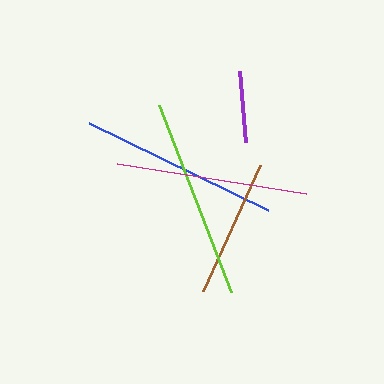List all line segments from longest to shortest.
From longest to shortest: lime, blue, magenta, brown, purple.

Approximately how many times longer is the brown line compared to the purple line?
The brown line is approximately 1.9 times the length of the purple line.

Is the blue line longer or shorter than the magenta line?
The blue line is longer than the magenta line.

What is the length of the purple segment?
The purple segment is approximately 72 pixels long.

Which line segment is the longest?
The lime line is the longest at approximately 201 pixels.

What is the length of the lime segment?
The lime segment is approximately 201 pixels long.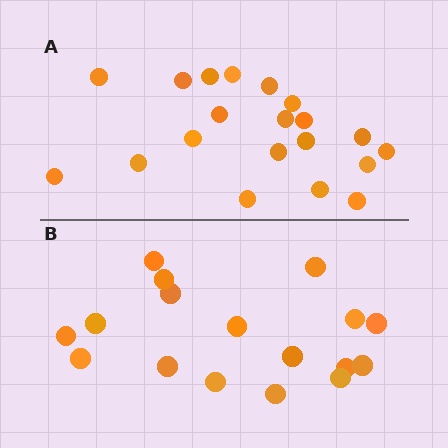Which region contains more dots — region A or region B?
Region A (the top region) has more dots.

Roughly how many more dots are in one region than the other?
Region A has just a few more — roughly 2 or 3 more dots than region B.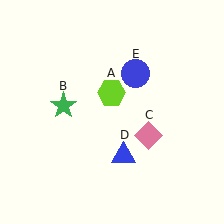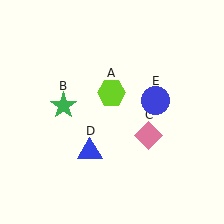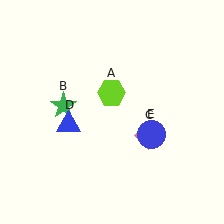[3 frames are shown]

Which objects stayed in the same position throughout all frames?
Lime hexagon (object A) and green star (object B) and pink diamond (object C) remained stationary.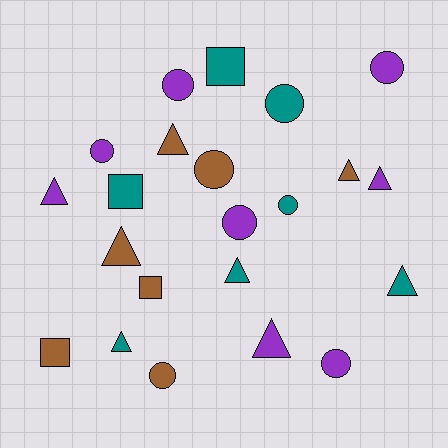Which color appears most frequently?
Purple, with 8 objects.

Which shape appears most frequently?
Circle, with 9 objects.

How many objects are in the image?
There are 22 objects.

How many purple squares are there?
There are no purple squares.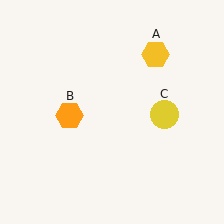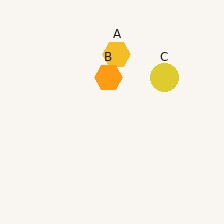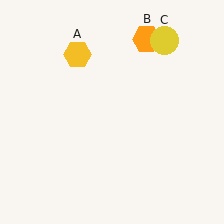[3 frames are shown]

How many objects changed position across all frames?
3 objects changed position: yellow hexagon (object A), orange hexagon (object B), yellow circle (object C).